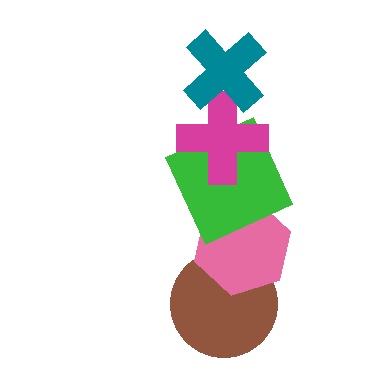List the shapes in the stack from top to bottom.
From top to bottom: the teal cross, the magenta cross, the green square, the pink hexagon, the brown circle.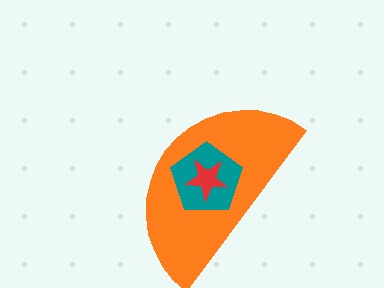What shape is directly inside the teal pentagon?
The red star.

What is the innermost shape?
The red star.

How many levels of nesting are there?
3.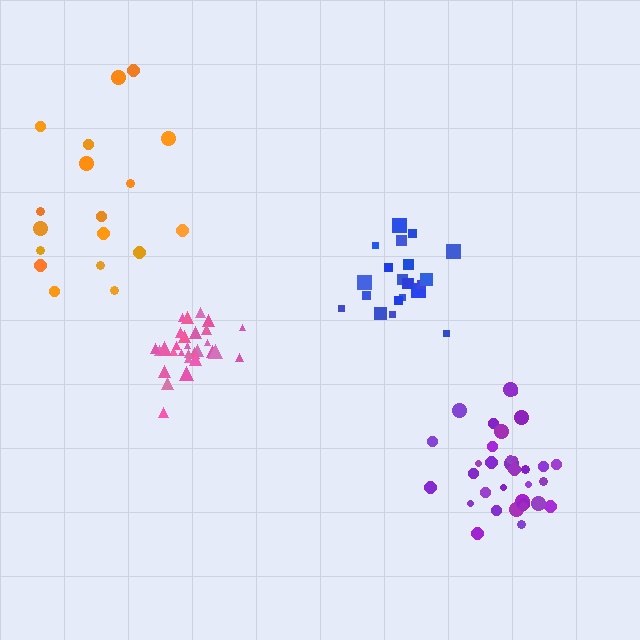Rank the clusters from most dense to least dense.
pink, purple, blue, orange.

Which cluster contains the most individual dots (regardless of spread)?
Purple (33).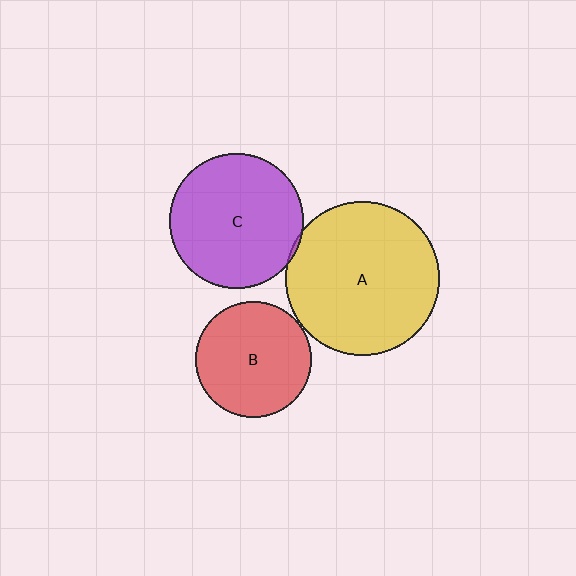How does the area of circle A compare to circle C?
Approximately 1.3 times.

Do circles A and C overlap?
Yes.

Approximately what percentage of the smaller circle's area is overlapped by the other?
Approximately 5%.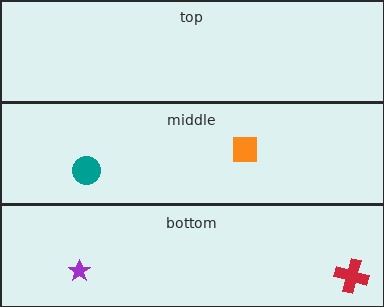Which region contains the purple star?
The bottom region.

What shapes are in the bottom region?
The purple star, the red cross.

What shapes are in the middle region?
The orange square, the teal circle.